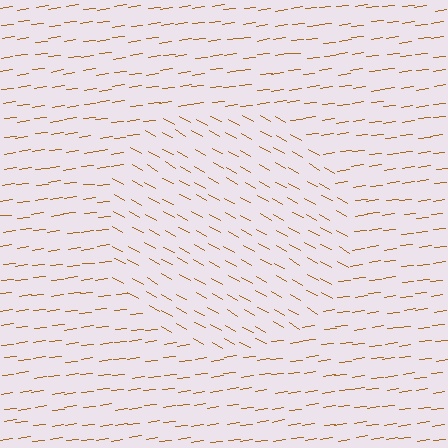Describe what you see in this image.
The image is filled with small brown line segments. A circle region in the image has lines oriented differently from the surrounding lines, creating a visible texture boundary.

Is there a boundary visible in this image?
Yes, there is a texture boundary formed by a change in line orientation.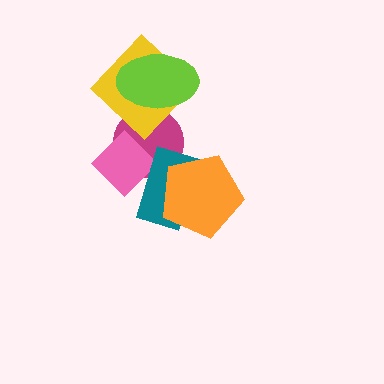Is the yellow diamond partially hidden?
Yes, it is partially covered by another shape.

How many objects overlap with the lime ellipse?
2 objects overlap with the lime ellipse.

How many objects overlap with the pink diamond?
2 objects overlap with the pink diamond.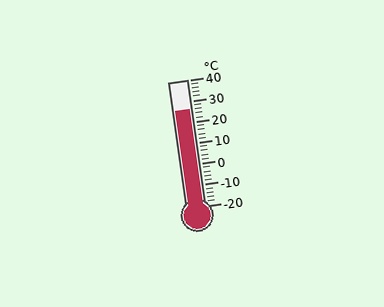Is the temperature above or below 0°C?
The temperature is above 0°C.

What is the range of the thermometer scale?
The thermometer scale ranges from -20°C to 40°C.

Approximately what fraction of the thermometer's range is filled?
The thermometer is filled to approximately 75% of its range.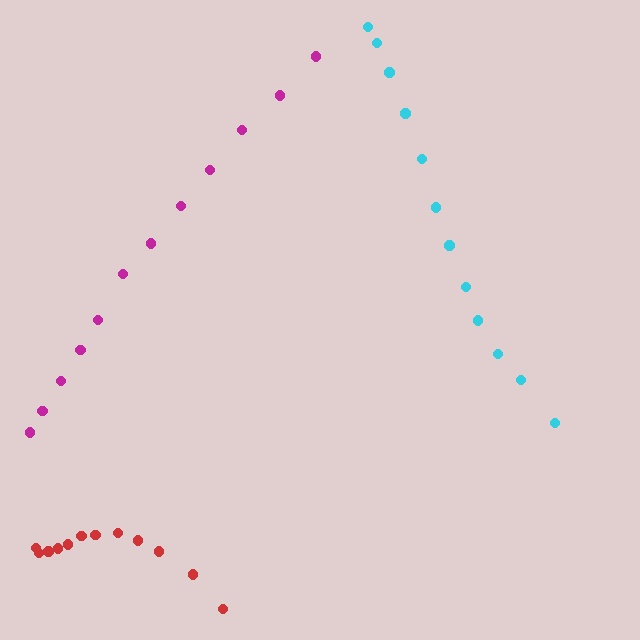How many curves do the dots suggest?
There are 3 distinct paths.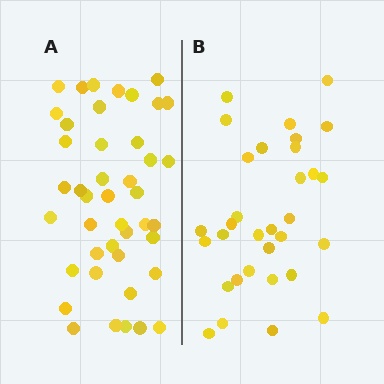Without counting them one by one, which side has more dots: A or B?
Region A (the left region) has more dots.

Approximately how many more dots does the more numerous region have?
Region A has roughly 12 or so more dots than region B.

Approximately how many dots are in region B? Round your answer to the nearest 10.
About 30 dots. (The exact count is 32, which rounds to 30.)